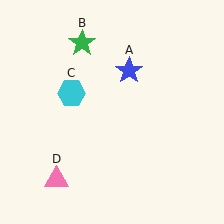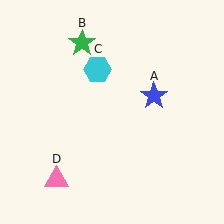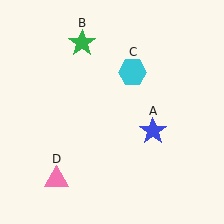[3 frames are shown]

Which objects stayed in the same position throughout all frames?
Green star (object B) and pink triangle (object D) remained stationary.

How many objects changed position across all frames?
2 objects changed position: blue star (object A), cyan hexagon (object C).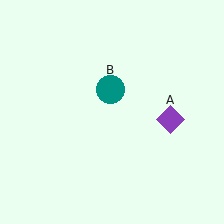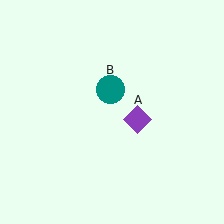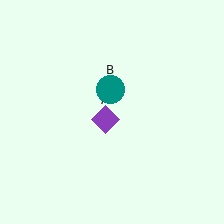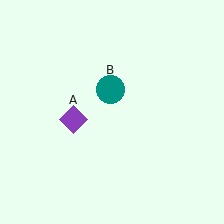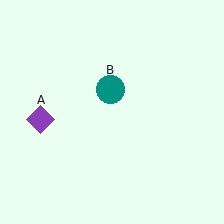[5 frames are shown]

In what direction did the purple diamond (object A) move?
The purple diamond (object A) moved left.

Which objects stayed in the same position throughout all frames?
Teal circle (object B) remained stationary.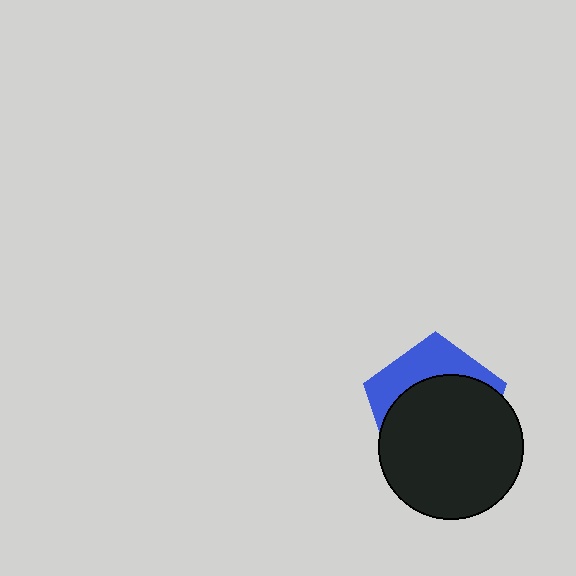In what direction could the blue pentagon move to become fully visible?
The blue pentagon could move up. That would shift it out from behind the black circle entirely.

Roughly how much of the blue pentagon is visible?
A small part of it is visible (roughly 33%).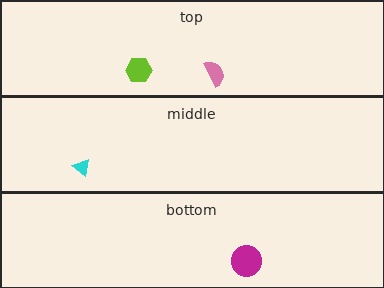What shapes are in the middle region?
The cyan triangle.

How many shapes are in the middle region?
1.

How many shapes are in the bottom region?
1.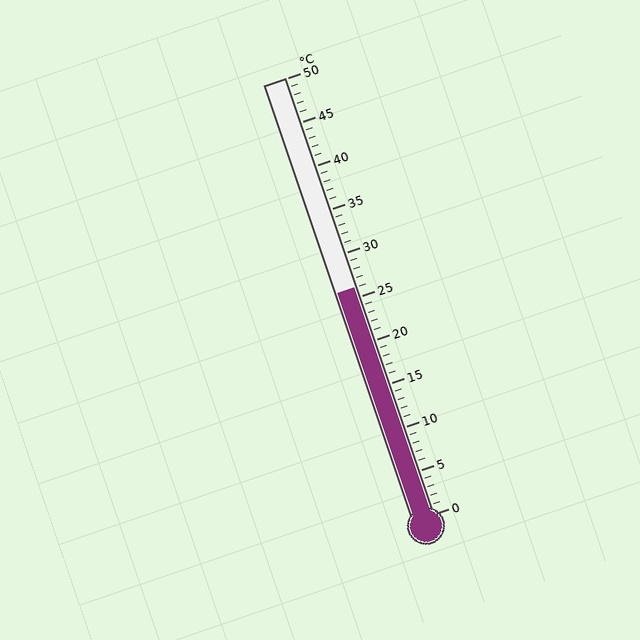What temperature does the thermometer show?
The thermometer shows approximately 26°C.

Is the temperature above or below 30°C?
The temperature is below 30°C.